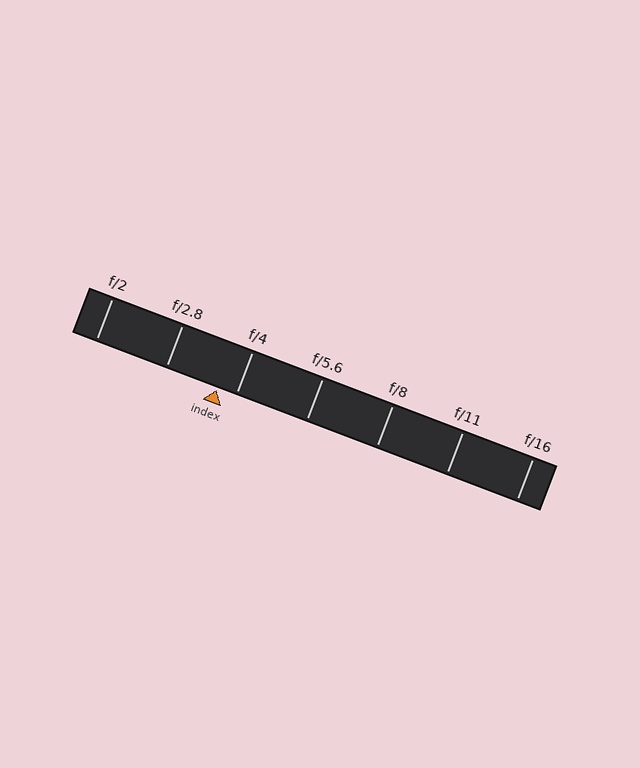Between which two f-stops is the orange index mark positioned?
The index mark is between f/2.8 and f/4.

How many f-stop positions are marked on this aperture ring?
There are 7 f-stop positions marked.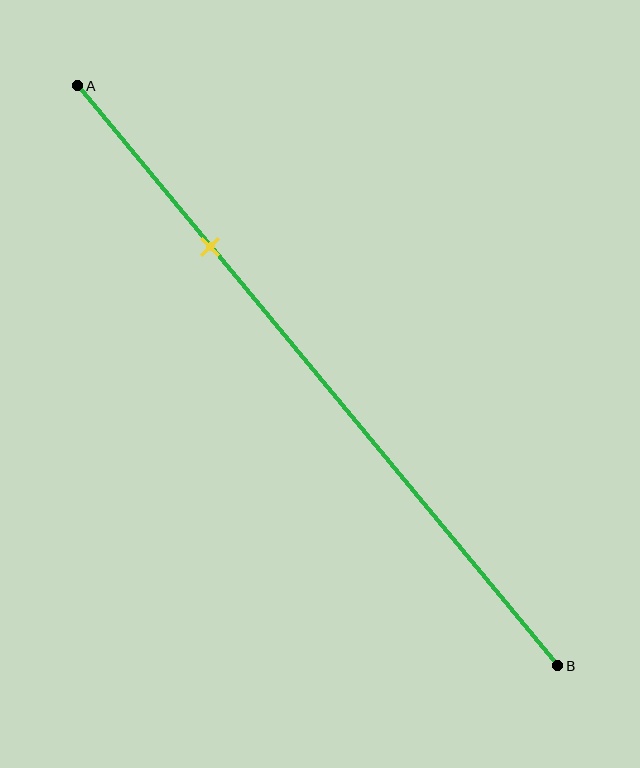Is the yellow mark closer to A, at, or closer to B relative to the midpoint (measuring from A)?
The yellow mark is closer to point A than the midpoint of segment AB.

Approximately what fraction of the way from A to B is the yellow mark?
The yellow mark is approximately 30% of the way from A to B.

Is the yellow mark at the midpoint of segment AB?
No, the mark is at about 30% from A, not at the 50% midpoint.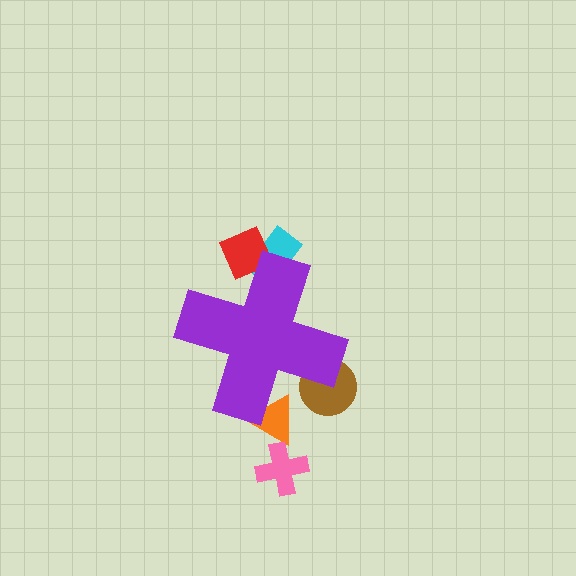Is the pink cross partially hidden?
No, the pink cross is fully visible.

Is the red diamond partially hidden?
Yes, the red diamond is partially hidden behind the purple cross.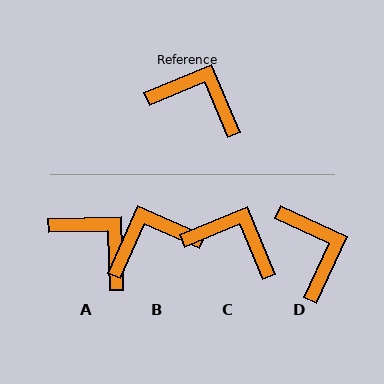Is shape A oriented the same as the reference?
No, it is off by about 22 degrees.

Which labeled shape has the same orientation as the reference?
C.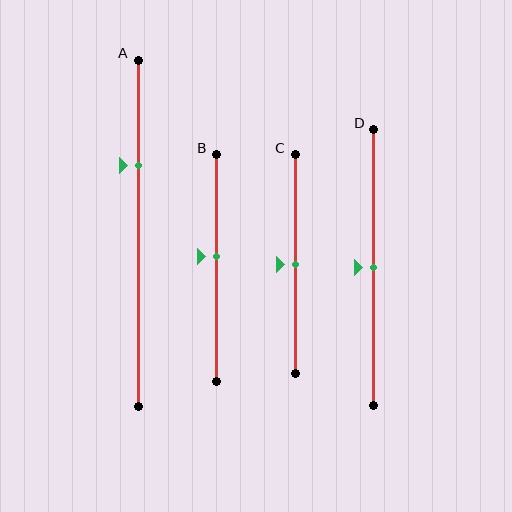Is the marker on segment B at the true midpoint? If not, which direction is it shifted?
No, the marker on segment B is shifted upward by about 5% of the segment length.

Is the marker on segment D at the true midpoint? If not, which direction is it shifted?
Yes, the marker on segment D is at the true midpoint.